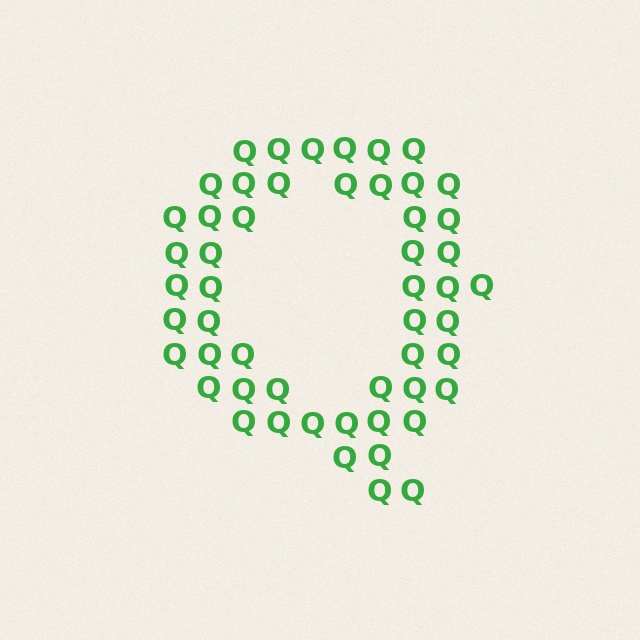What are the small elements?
The small elements are letter Q's.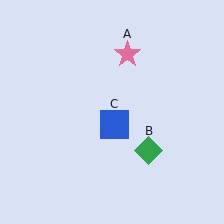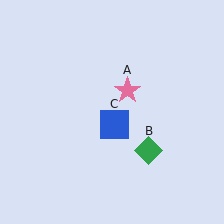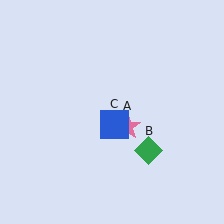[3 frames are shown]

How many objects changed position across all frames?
1 object changed position: pink star (object A).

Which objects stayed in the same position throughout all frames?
Green diamond (object B) and blue square (object C) remained stationary.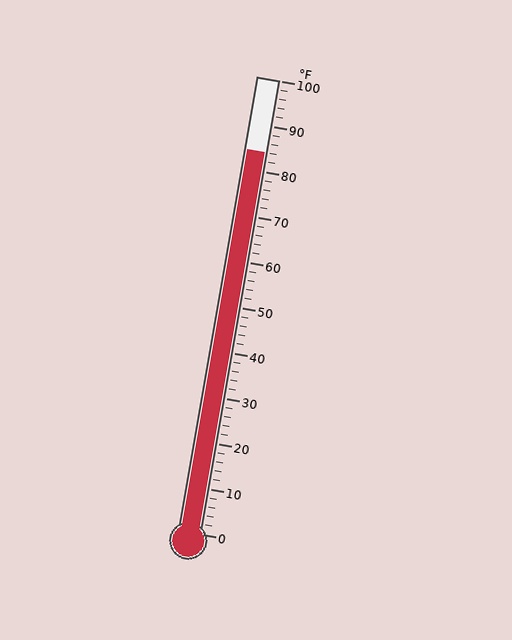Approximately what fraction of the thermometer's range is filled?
The thermometer is filled to approximately 85% of its range.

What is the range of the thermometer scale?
The thermometer scale ranges from 0°F to 100°F.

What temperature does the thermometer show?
The thermometer shows approximately 84°F.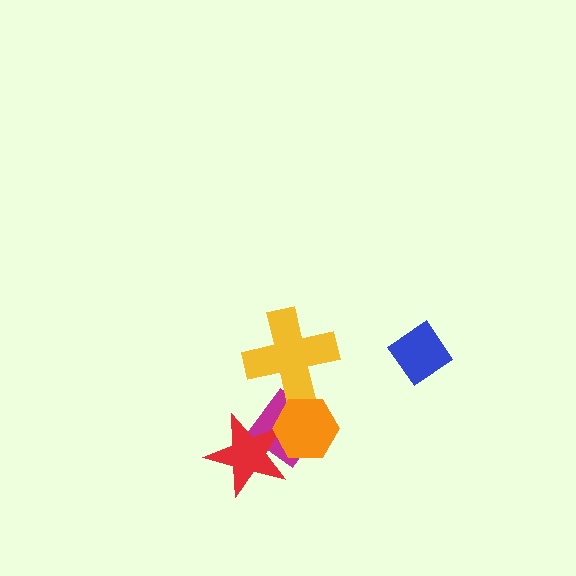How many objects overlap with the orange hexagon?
2 objects overlap with the orange hexagon.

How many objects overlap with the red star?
2 objects overlap with the red star.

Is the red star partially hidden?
Yes, it is partially covered by another shape.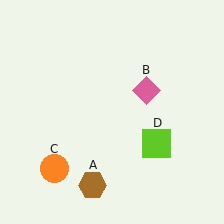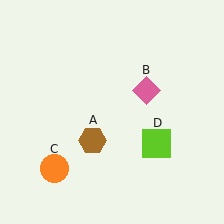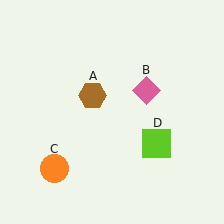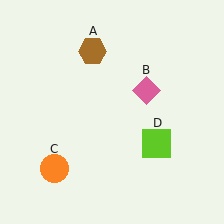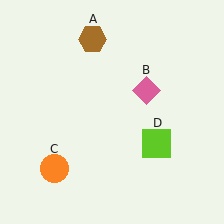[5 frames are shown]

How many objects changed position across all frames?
1 object changed position: brown hexagon (object A).